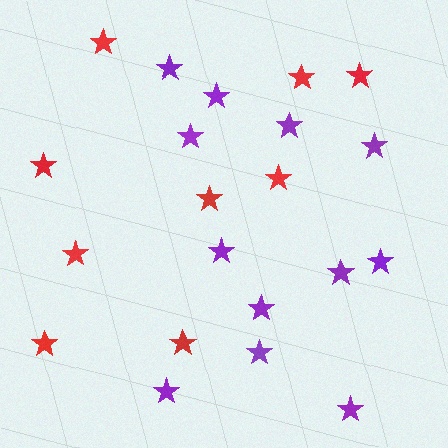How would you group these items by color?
There are 2 groups: one group of red stars (9) and one group of purple stars (12).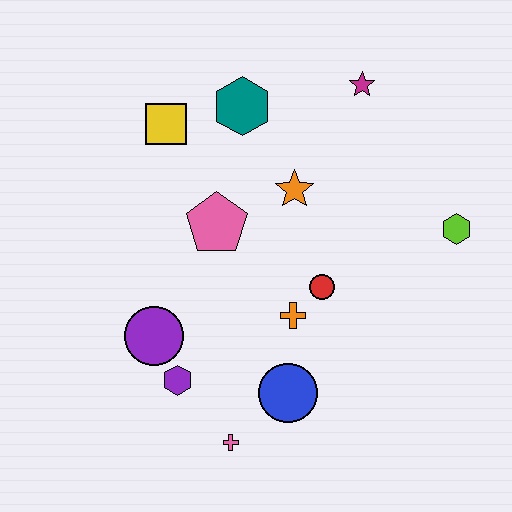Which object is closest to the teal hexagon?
The yellow square is closest to the teal hexagon.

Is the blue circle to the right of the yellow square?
Yes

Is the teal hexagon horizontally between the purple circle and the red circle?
Yes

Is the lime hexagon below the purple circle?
No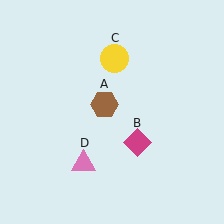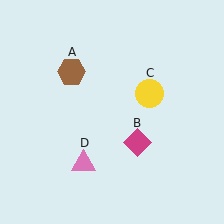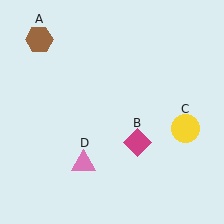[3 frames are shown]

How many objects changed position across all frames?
2 objects changed position: brown hexagon (object A), yellow circle (object C).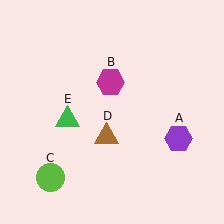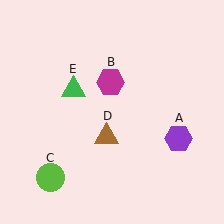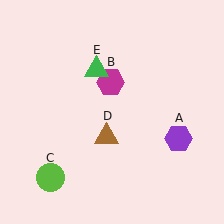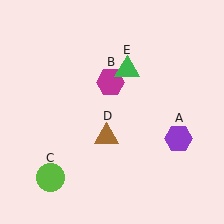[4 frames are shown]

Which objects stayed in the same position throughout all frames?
Purple hexagon (object A) and magenta hexagon (object B) and lime circle (object C) and brown triangle (object D) remained stationary.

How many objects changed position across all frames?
1 object changed position: green triangle (object E).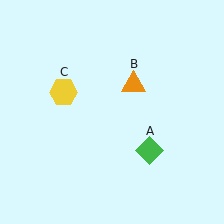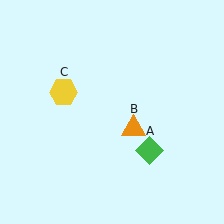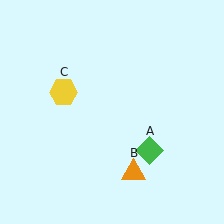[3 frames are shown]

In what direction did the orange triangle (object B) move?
The orange triangle (object B) moved down.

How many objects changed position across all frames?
1 object changed position: orange triangle (object B).